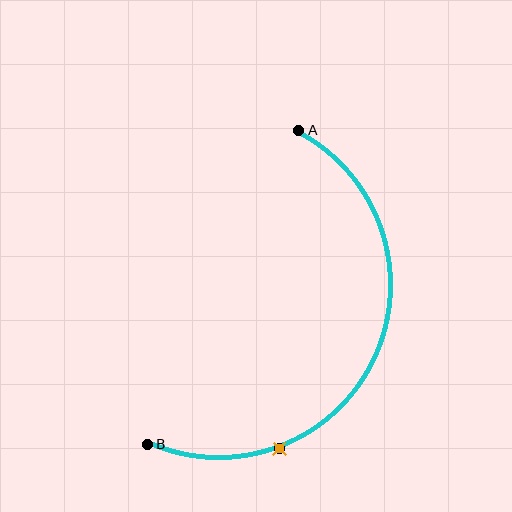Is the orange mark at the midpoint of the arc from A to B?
No. The orange mark lies on the arc but is closer to endpoint B. The arc midpoint would be at the point on the curve equidistant along the arc from both A and B.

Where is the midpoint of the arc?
The arc midpoint is the point on the curve farthest from the straight line joining A and B. It sits to the right of that line.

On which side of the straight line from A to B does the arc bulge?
The arc bulges to the right of the straight line connecting A and B.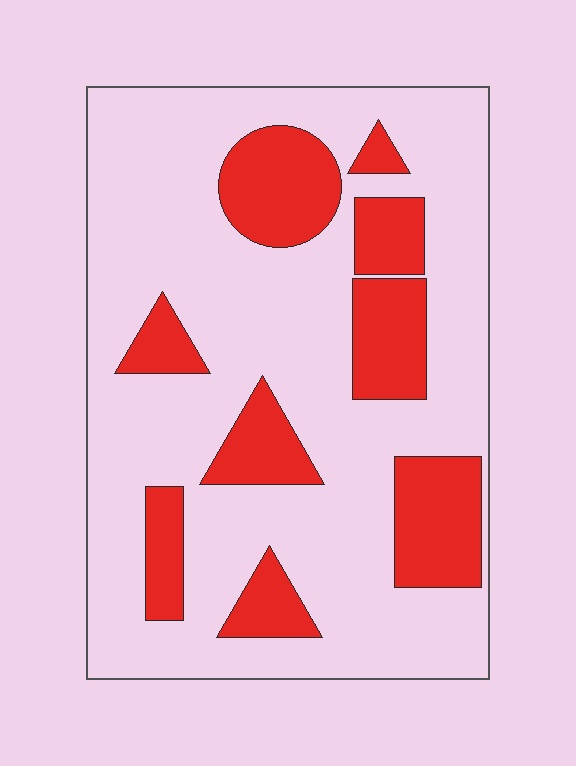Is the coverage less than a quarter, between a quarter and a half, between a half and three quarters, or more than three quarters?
Between a quarter and a half.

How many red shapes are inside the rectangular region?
9.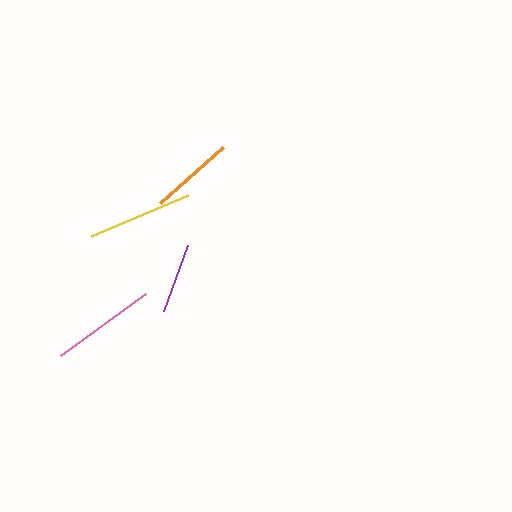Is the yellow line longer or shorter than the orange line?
The yellow line is longer than the orange line.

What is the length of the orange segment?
The orange segment is approximately 84 pixels long.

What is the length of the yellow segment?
The yellow segment is approximately 106 pixels long.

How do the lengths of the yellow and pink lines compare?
The yellow and pink lines are approximately the same length.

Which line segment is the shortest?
The purple line is the shortest at approximately 70 pixels.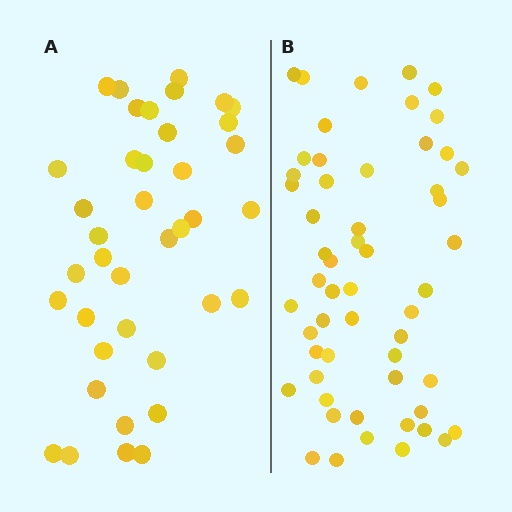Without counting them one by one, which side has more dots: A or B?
Region B (the right region) has more dots.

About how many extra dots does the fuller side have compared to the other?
Region B has approximately 15 more dots than region A.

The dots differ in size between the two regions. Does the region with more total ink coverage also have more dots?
No. Region A has more total ink coverage because its dots are larger, but region B actually contains more individual dots. Total area can be misleading — the number of items is what matters here.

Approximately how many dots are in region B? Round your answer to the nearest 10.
About 60 dots. (The exact count is 55, which rounds to 60.)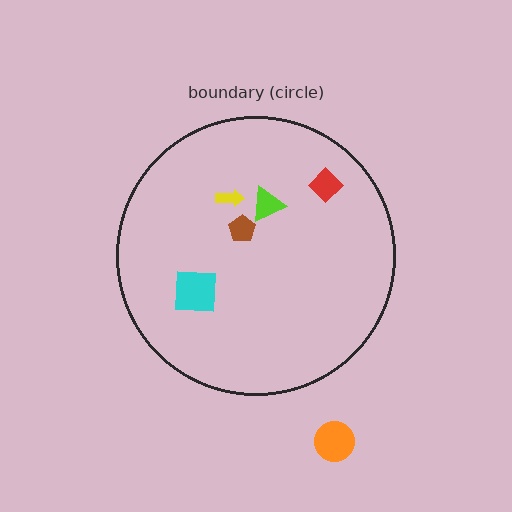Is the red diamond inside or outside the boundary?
Inside.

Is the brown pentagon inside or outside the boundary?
Inside.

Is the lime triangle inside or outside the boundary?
Inside.